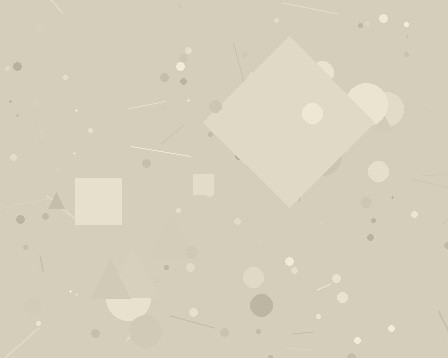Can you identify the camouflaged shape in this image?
The camouflaged shape is a diamond.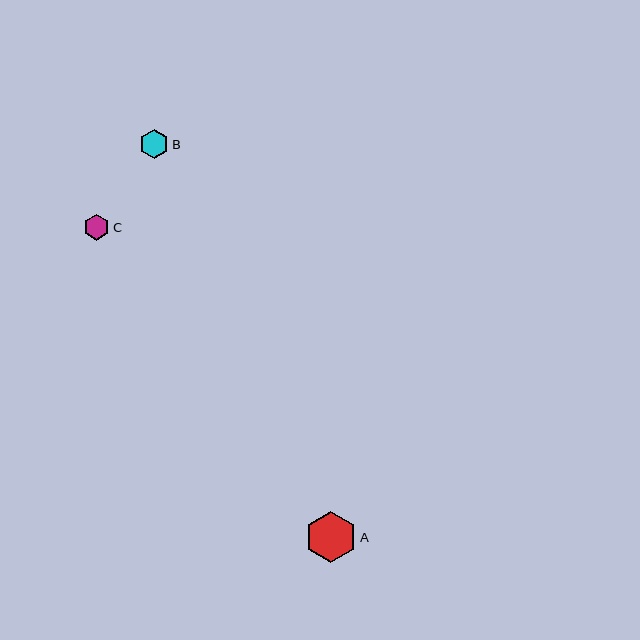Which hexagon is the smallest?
Hexagon C is the smallest with a size of approximately 26 pixels.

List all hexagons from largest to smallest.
From largest to smallest: A, B, C.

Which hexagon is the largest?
Hexagon A is the largest with a size of approximately 51 pixels.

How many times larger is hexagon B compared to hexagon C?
Hexagon B is approximately 1.1 times the size of hexagon C.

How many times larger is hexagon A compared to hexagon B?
Hexagon A is approximately 1.7 times the size of hexagon B.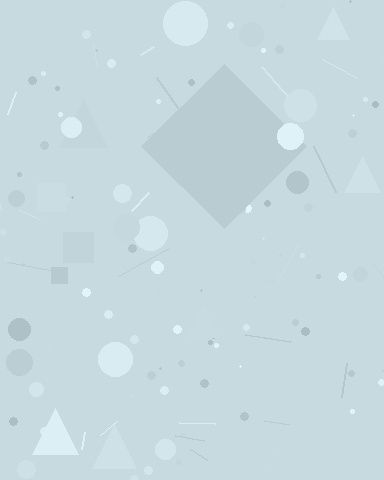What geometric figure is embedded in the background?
A diamond is embedded in the background.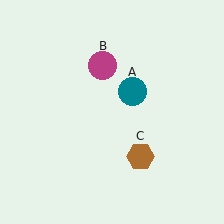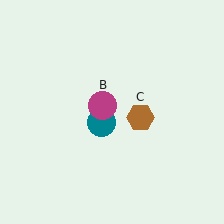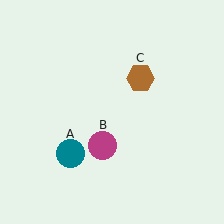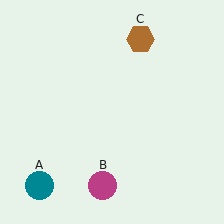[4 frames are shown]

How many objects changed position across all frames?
3 objects changed position: teal circle (object A), magenta circle (object B), brown hexagon (object C).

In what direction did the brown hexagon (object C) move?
The brown hexagon (object C) moved up.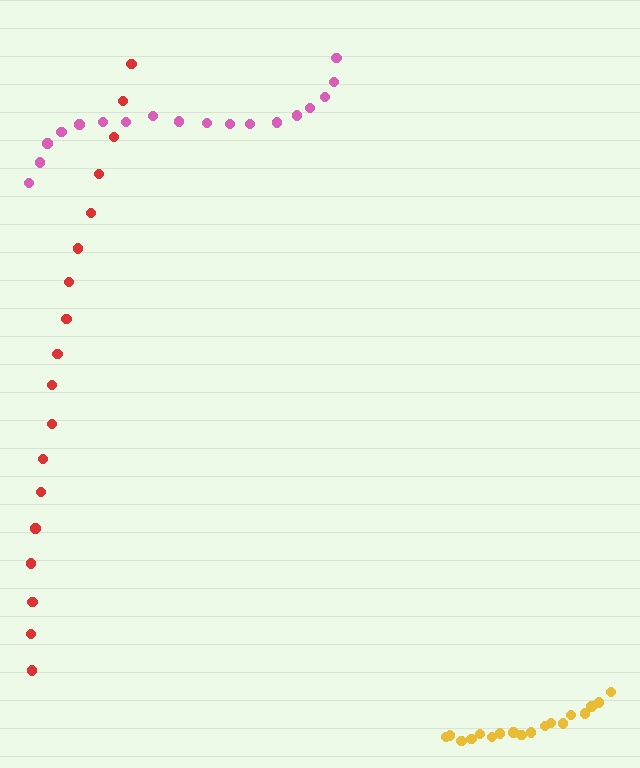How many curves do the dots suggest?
There are 3 distinct paths.